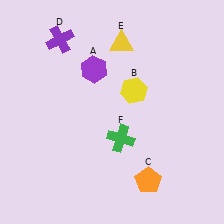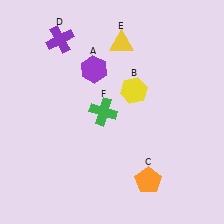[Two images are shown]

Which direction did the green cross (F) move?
The green cross (F) moved up.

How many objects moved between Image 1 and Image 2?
1 object moved between the two images.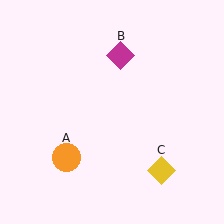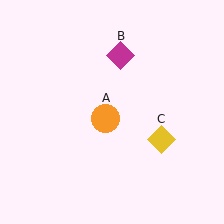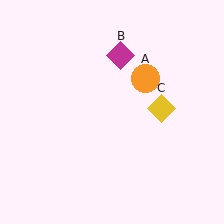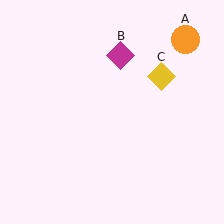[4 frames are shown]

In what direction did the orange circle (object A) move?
The orange circle (object A) moved up and to the right.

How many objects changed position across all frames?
2 objects changed position: orange circle (object A), yellow diamond (object C).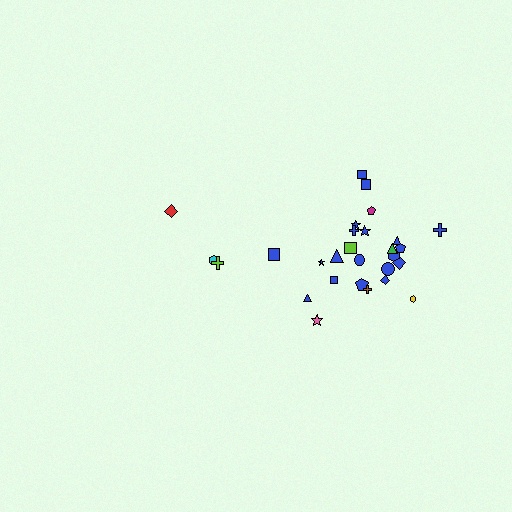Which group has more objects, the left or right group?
The right group.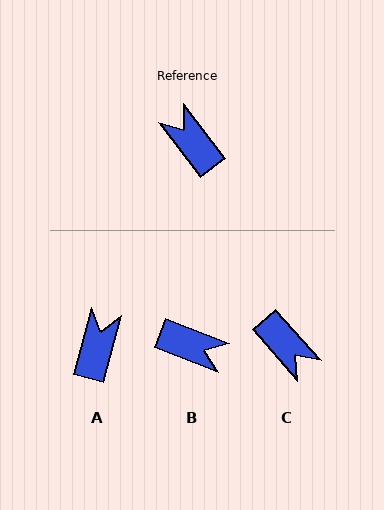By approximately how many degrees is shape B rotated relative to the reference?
Approximately 148 degrees clockwise.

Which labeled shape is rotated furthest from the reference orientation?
C, about 176 degrees away.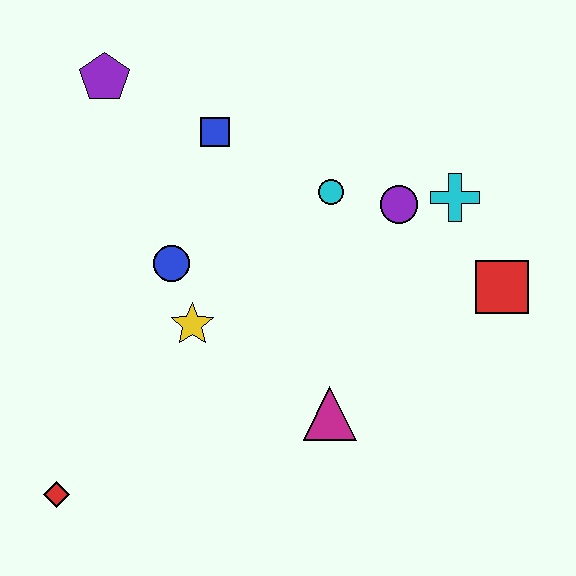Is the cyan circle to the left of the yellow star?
No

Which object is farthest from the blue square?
The red diamond is farthest from the blue square.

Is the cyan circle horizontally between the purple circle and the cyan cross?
No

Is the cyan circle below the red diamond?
No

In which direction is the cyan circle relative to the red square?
The cyan circle is to the left of the red square.